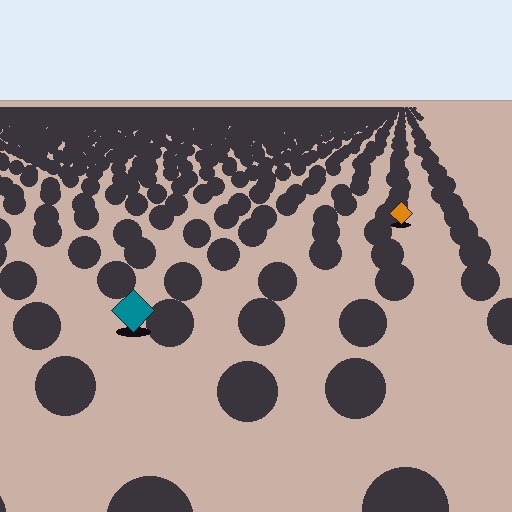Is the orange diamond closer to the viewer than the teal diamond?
No. The teal diamond is closer — you can tell from the texture gradient: the ground texture is coarser near it.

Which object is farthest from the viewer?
The orange diamond is farthest from the viewer. It appears smaller and the ground texture around it is denser.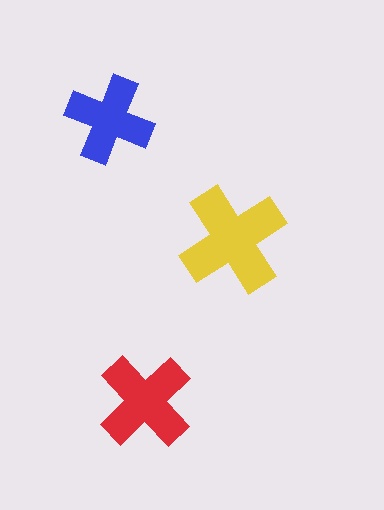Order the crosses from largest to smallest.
the yellow one, the red one, the blue one.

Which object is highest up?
The blue cross is topmost.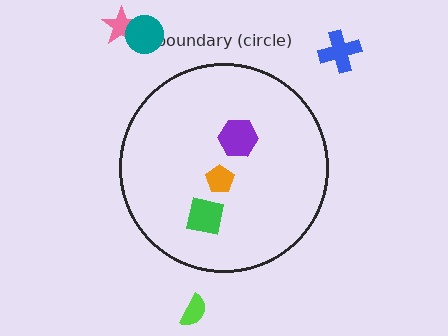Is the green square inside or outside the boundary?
Inside.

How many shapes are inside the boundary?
3 inside, 4 outside.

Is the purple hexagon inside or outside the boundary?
Inside.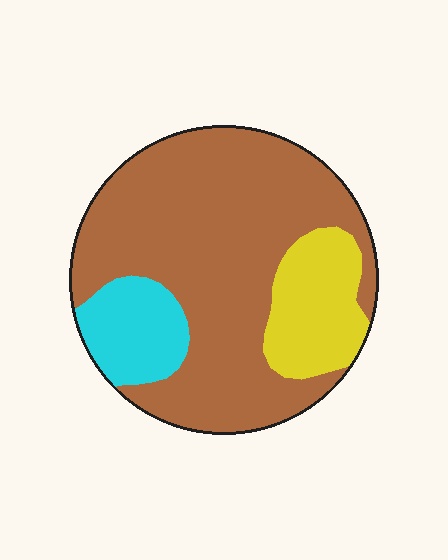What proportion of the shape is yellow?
Yellow covers about 15% of the shape.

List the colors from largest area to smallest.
From largest to smallest: brown, yellow, cyan.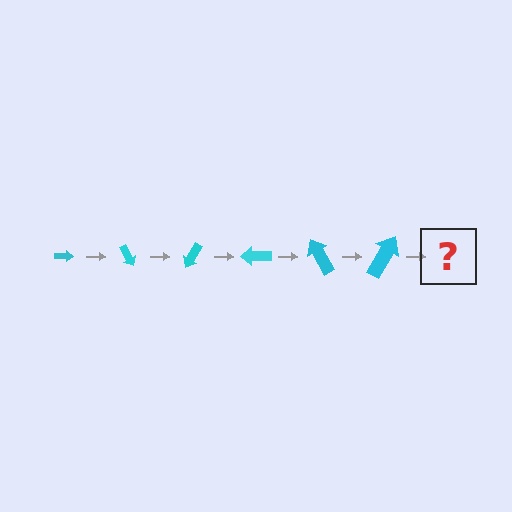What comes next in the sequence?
The next element should be an arrow, larger than the previous one and rotated 360 degrees from the start.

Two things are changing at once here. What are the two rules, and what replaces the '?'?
The two rules are that the arrow grows larger each step and it rotates 60 degrees each step. The '?' should be an arrow, larger than the previous one and rotated 360 degrees from the start.